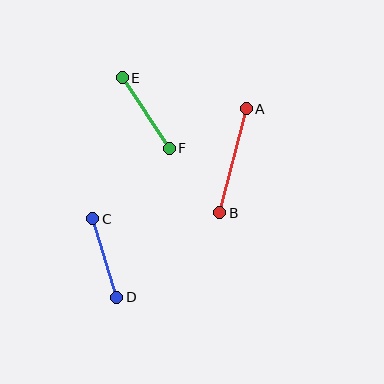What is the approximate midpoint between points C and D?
The midpoint is at approximately (105, 258) pixels.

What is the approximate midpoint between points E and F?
The midpoint is at approximately (146, 113) pixels.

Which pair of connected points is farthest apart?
Points A and B are farthest apart.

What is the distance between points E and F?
The distance is approximately 84 pixels.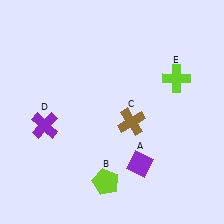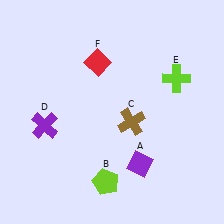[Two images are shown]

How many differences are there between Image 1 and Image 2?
There is 1 difference between the two images.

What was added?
A red diamond (F) was added in Image 2.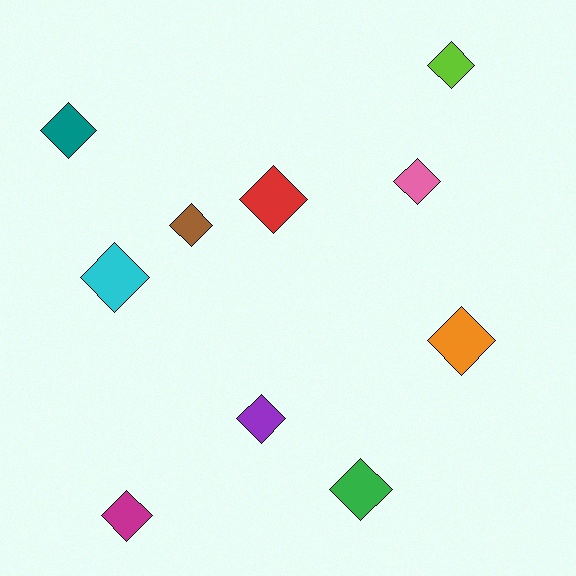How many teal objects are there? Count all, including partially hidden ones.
There is 1 teal object.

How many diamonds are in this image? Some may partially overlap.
There are 10 diamonds.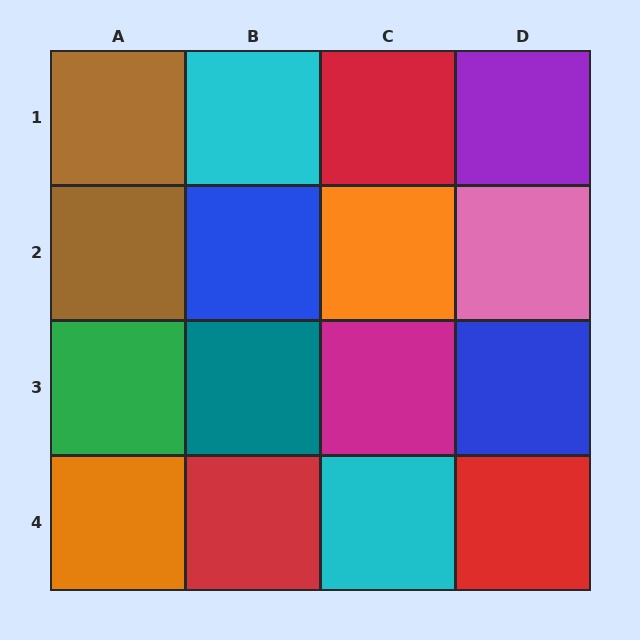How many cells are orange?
2 cells are orange.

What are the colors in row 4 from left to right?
Orange, red, cyan, red.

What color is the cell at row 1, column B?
Cyan.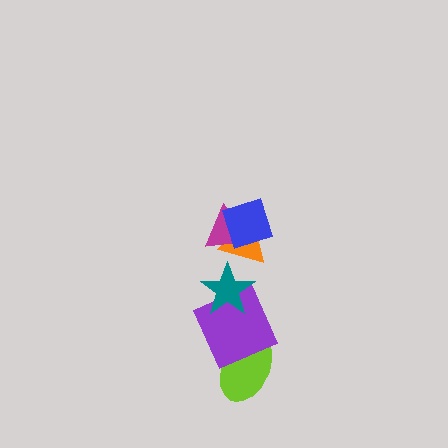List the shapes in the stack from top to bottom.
From top to bottom: the blue square, the magenta triangle, the orange triangle, the teal star, the purple square, the lime ellipse.